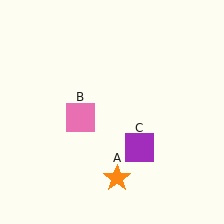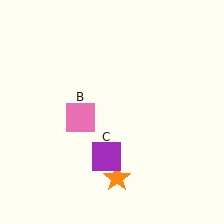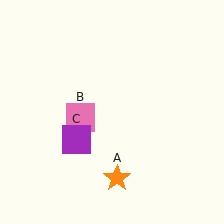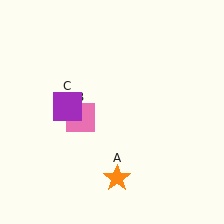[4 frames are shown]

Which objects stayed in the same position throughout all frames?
Orange star (object A) and pink square (object B) remained stationary.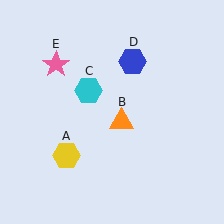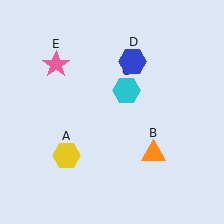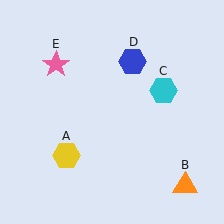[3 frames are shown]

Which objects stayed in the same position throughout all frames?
Yellow hexagon (object A) and blue hexagon (object D) and pink star (object E) remained stationary.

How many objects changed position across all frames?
2 objects changed position: orange triangle (object B), cyan hexagon (object C).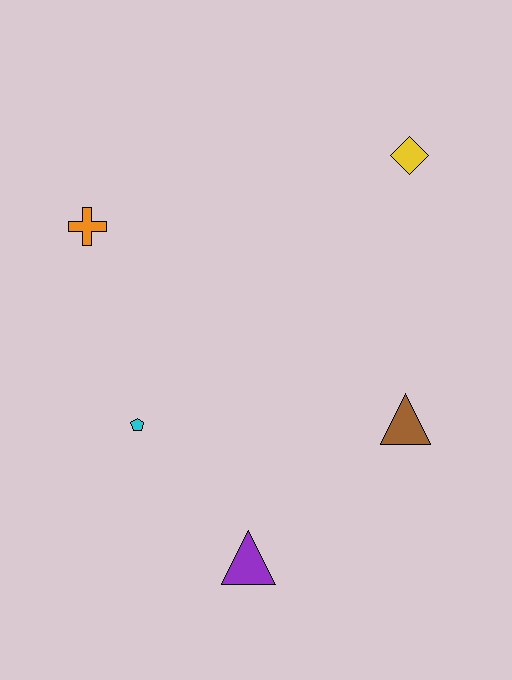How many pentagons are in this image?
There is 1 pentagon.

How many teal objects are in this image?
There are no teal objects.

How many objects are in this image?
There are 5 objects.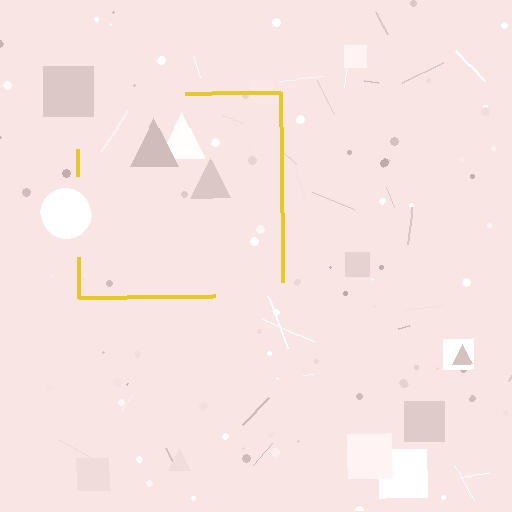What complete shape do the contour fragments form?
The contour fragments form a square.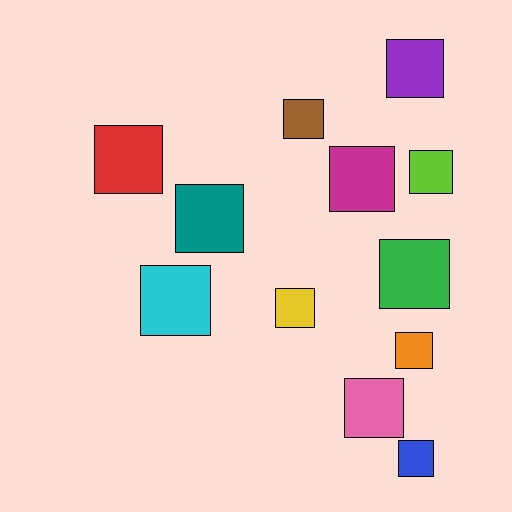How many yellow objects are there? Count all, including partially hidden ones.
There is 1 yellow object.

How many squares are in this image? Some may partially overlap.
There are 12 squares.